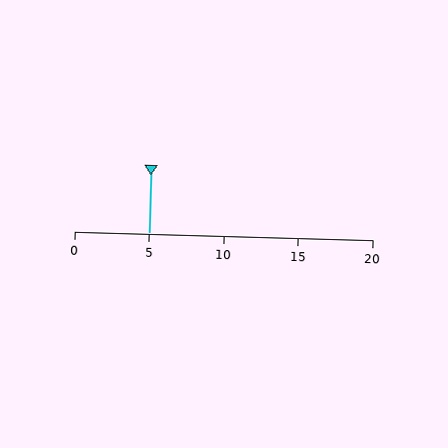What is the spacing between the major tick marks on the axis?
The major ticks are spaced 5 apart.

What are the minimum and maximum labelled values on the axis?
The axis runs from 0 to 20.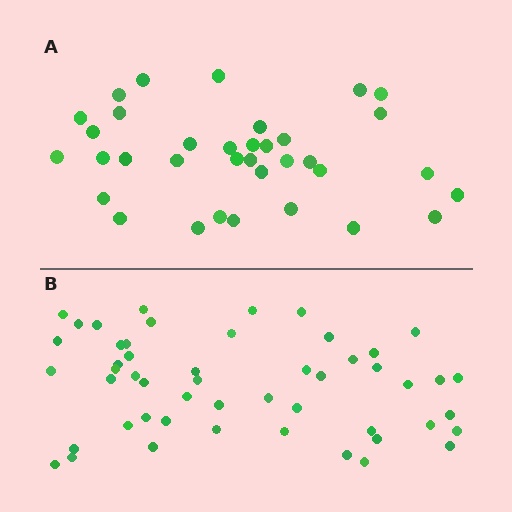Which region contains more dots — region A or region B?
Region B (the bottom region) has more dots.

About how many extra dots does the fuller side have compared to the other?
Region B has approximately 15 more dots than region A.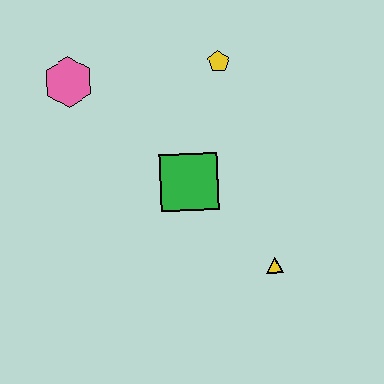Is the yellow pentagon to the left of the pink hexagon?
No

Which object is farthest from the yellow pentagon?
The yellow triangle is farthest from the yellow pentagon.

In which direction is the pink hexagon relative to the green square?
The pink hexagon is to the left of the green square.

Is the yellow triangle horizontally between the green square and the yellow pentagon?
No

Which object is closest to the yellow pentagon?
The green square is closest to the yellow pentagon.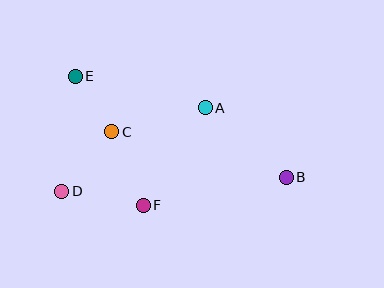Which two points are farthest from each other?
Points B and E are farthest from each other.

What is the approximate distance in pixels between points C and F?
The distance between C and F is approximately 80 pixels.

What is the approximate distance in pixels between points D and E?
The distance between D and E is approximately 116 pixels.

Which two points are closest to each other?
Points C and E are closest to each other.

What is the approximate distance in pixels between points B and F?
The distance between B and F is approximately 145 pixels.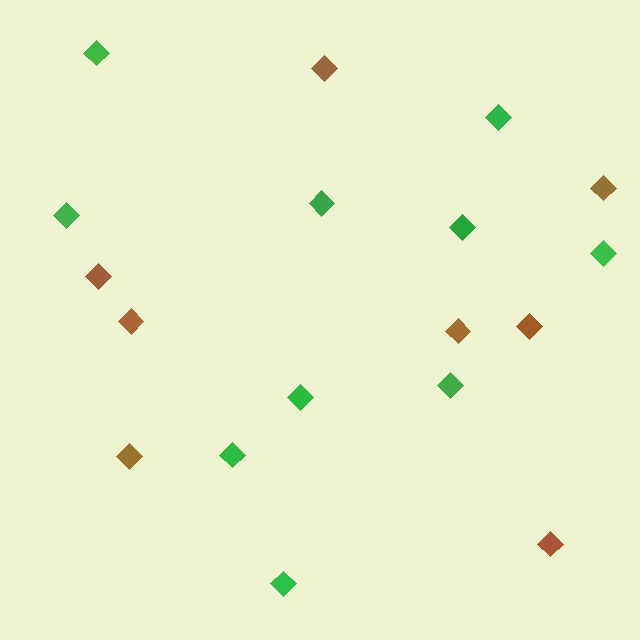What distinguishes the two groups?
There are 2 groups: one group of brown diamonds (8) and one group of green diamonds (10).